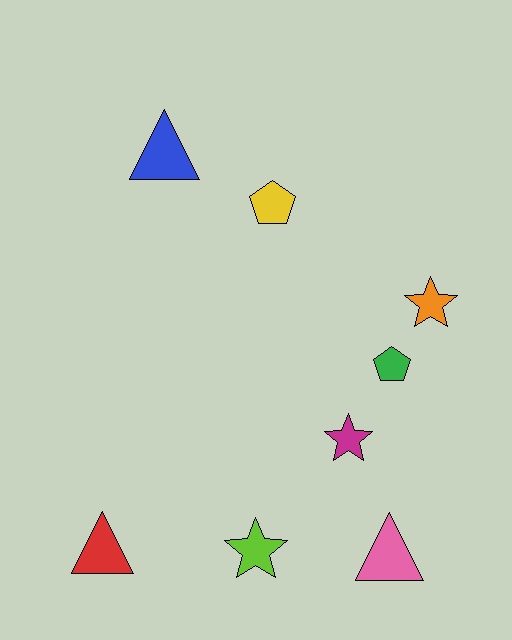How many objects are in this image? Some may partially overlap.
There are 8 objects.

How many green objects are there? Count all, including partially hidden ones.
There is 1 green object.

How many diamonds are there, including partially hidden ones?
There are no diamonds.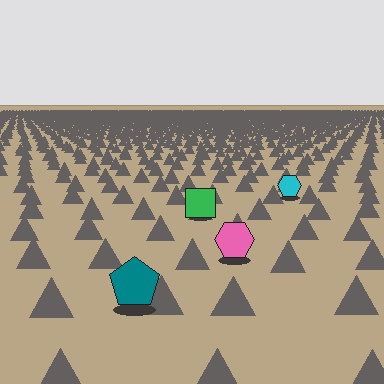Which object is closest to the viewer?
The teal pentagon is closest. The texture marks near it are larger and more spread out.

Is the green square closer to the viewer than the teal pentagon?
No. The teal pentagon is closer — you can tell from the texture gradient: the ground texture is coarser near it.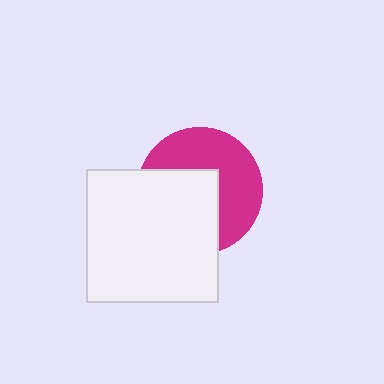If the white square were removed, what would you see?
You would see the complete magenta circle.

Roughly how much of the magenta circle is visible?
About half of it is visible (roughly 52%).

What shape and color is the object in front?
The object in front is a white square.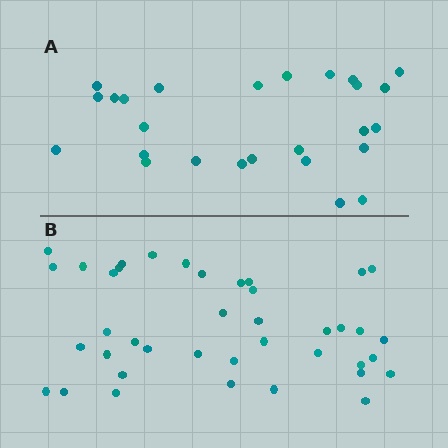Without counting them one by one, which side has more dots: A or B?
Region B (the bottom region) has more dots.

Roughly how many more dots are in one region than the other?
Region B has approximately 15 more dots than region A.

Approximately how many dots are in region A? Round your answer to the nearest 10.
About 30 dots. (The exact count is 26, which rounds to 30.)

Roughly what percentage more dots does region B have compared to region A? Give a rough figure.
About 55% more.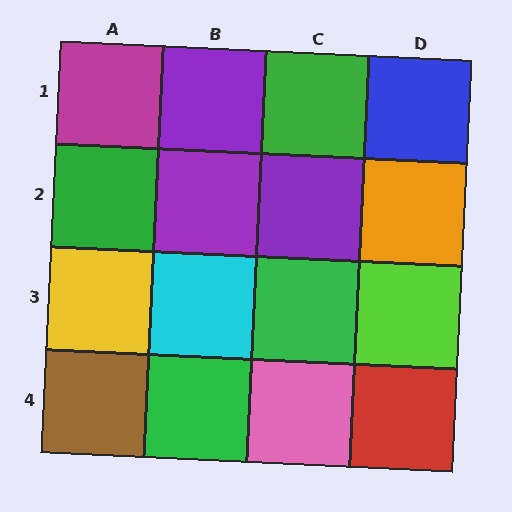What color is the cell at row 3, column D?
Lime.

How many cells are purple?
3 cells are purple.